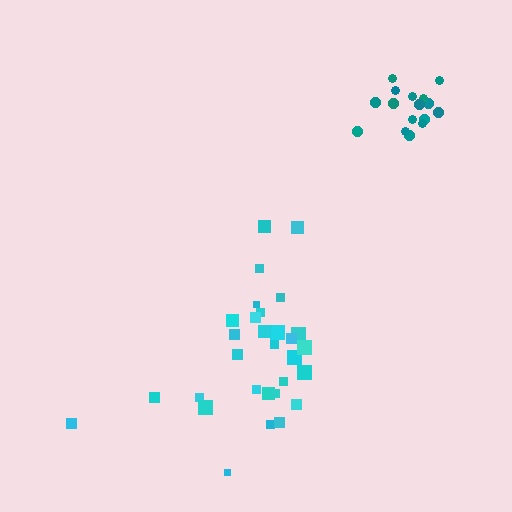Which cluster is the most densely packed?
Teal.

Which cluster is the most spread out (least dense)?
Cyan.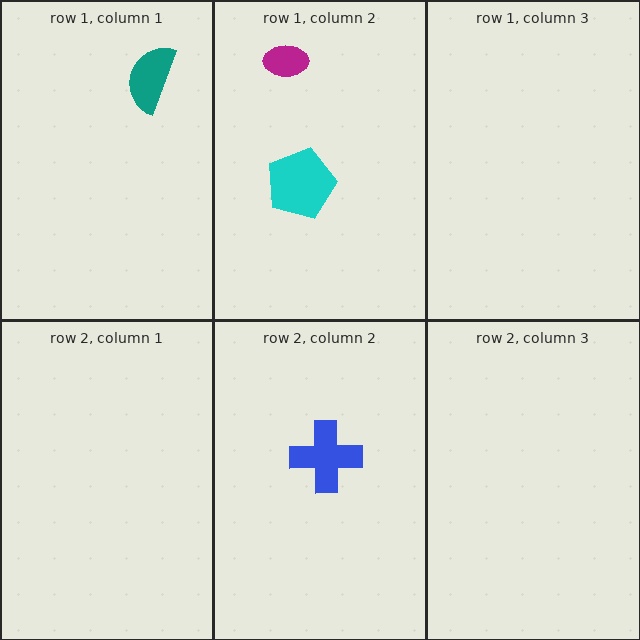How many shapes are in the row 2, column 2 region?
1.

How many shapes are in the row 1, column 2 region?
2.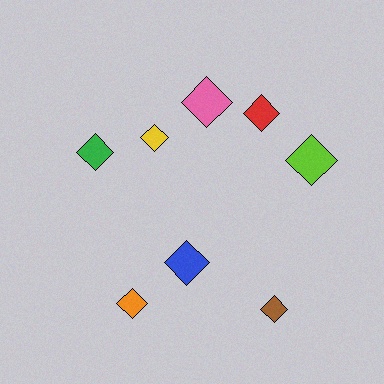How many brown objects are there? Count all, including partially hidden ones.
There is 1 brown object.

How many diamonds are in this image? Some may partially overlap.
There are 8 diamonds.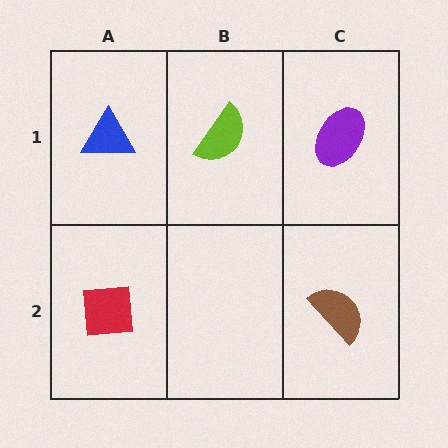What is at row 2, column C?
A brown semicircle.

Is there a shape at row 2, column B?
No, that cell is empty.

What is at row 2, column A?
A red square.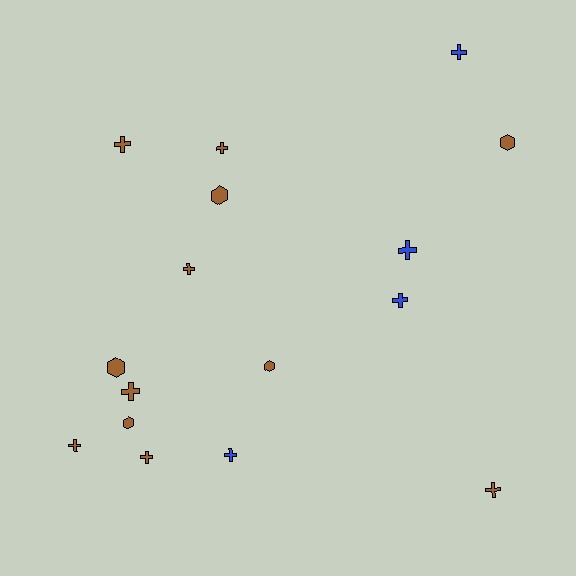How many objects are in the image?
There are 16 objects.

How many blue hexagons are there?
There are no blue hexagons.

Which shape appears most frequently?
Cross, with 11 objects.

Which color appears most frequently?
Brown, with 12 objects.